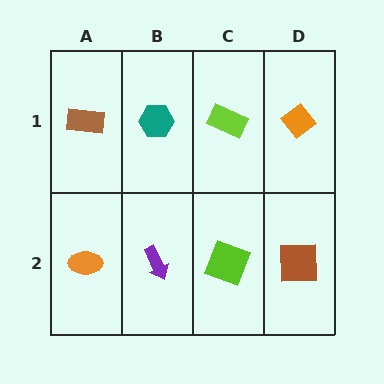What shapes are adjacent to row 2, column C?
A lime rectangle (row 1, column C), a purple arrow (row 2, column B), a brown square (row 2, column D).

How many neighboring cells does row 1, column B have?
3.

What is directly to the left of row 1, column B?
A brown rectangle.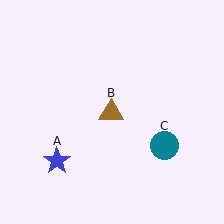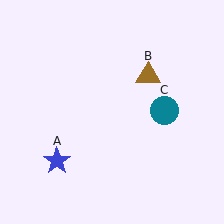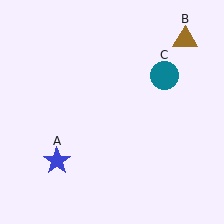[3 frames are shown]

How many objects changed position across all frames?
2 objects changed position: brown triangle (object B), teal circle (object C).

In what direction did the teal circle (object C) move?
The teal circle (object C) moved up.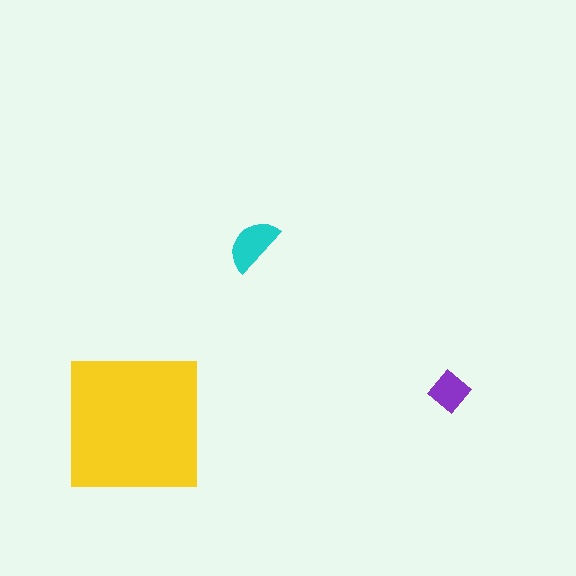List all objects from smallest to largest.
The purple diamond, the cyan semicircle, the yellow square.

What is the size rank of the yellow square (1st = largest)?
1st.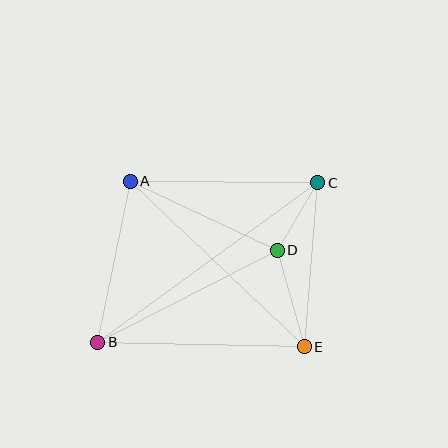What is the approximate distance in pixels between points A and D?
The distance between A and D is approximately 163 pixels.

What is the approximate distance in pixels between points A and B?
The distance between A and B is approximately 164 pixels.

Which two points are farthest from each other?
Points B and C are farthest from each other.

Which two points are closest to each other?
Points C and D are closest to each other.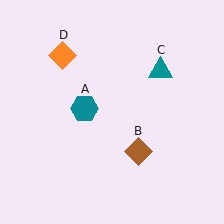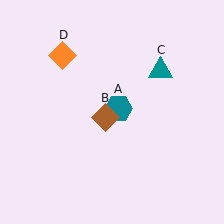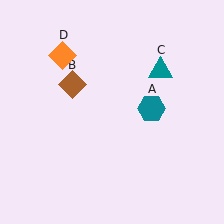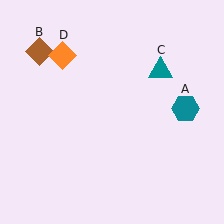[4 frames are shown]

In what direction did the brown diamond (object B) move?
The brown diamond (object B) moved up and to the left.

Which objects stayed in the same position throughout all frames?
Teal triangle (object C) and orange diamond (object D) remained stationary.